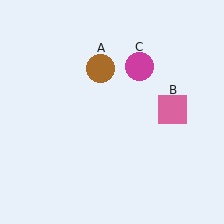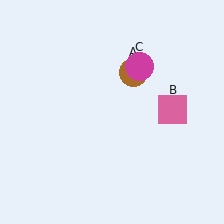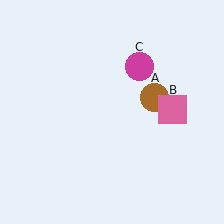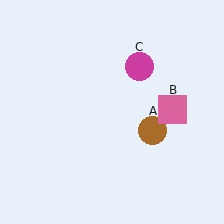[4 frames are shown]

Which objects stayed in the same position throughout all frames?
Pink square (object B) and magenta circle (object C) remained stationary.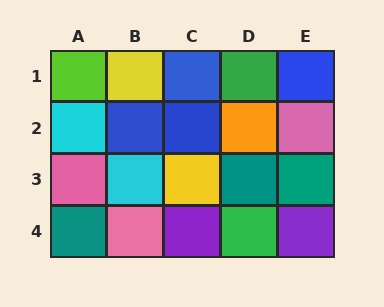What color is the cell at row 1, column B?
Yellow.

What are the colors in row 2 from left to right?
Cyan, blue, blue, orange, pink.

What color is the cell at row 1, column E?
Blue.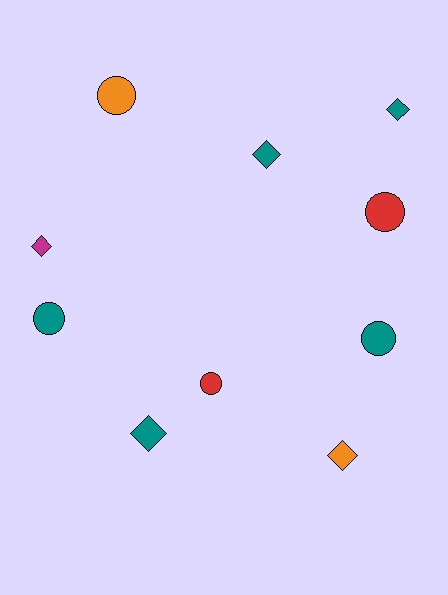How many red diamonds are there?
There are no red diamonds.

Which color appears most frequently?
Teal, with 5 objects.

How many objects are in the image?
There are 10 objects.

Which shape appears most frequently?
Circle, with 5 objects.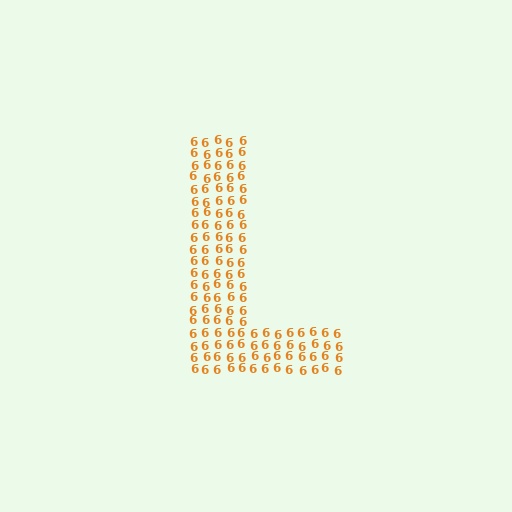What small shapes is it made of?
It is made of small digit 6's.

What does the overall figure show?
The overall figure shows the letter L.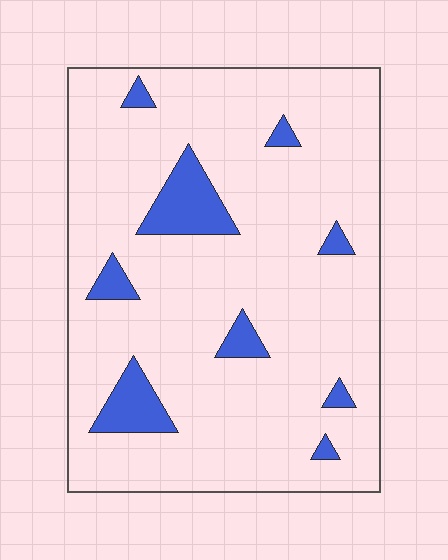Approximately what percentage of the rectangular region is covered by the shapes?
Approximately 10%.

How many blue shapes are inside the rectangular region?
9.